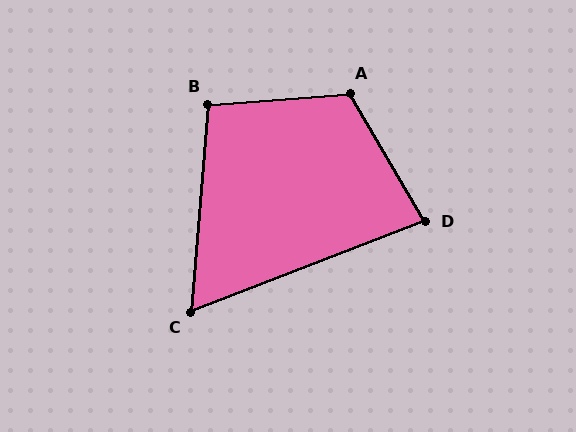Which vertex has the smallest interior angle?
C, at approximately 64 degrees.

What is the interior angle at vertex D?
Approximately 81 degrees (acute).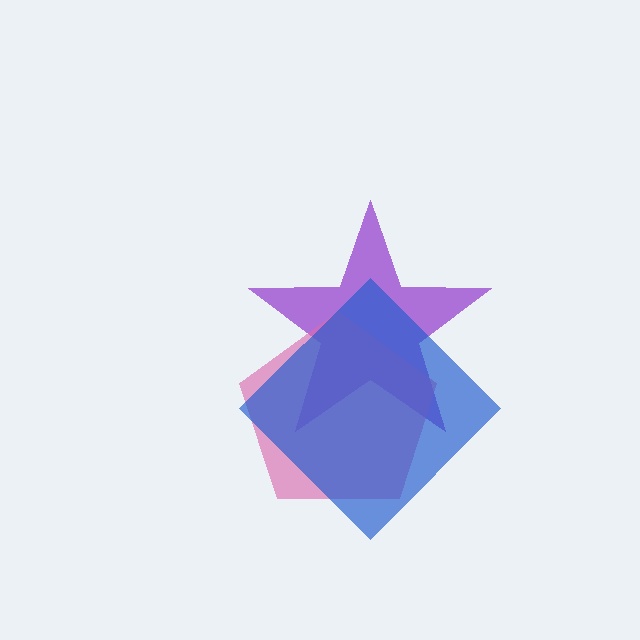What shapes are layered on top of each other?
The layered shapes are: a purple star, a pink pentagon, a blue diamond.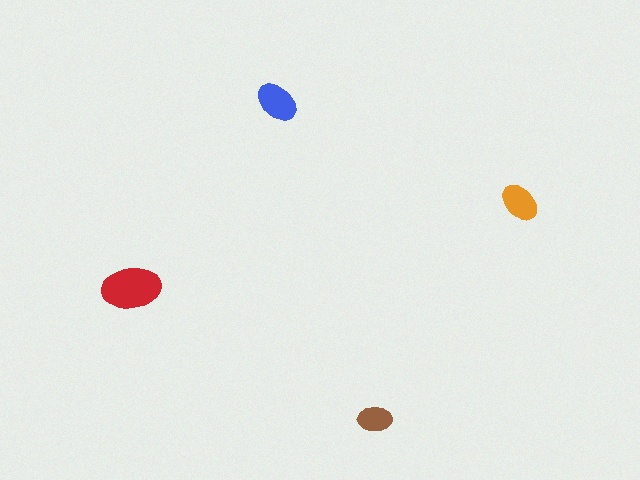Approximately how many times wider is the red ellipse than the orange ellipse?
About 1.5 times wider.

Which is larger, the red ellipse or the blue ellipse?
The red one.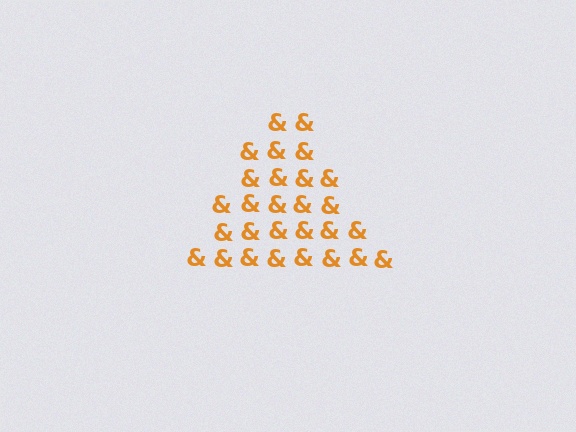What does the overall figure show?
The overall figure shows a triangle.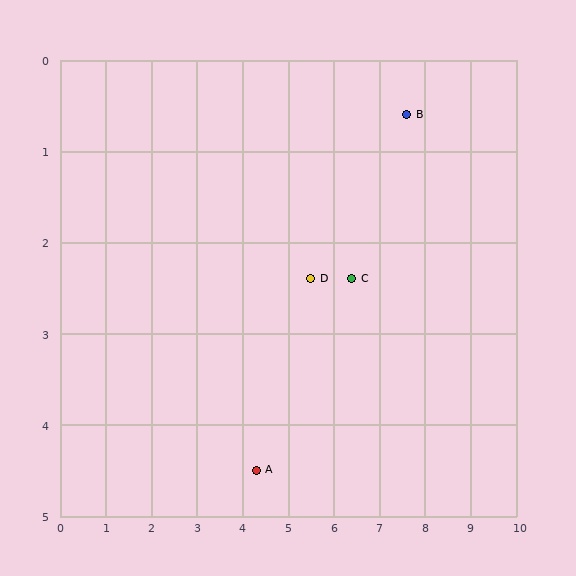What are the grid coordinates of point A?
Point A is at approximately (4.3, 4.5).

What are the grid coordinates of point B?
Point B is at approximately (7.6, 0.6).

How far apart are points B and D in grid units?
Points B and D are about 2.8 grid units apart.